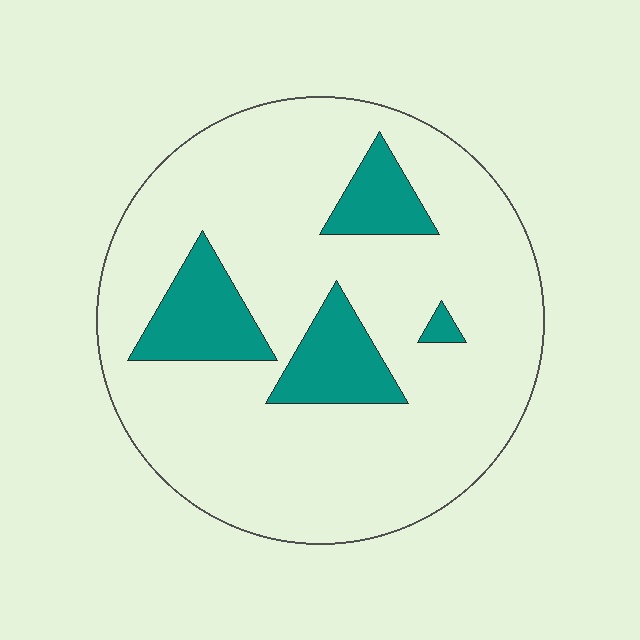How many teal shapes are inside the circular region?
4.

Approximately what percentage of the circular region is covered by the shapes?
Approximately 15%.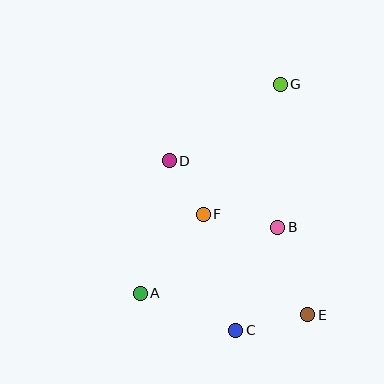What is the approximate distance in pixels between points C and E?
The distance between C and E is approximately 73 pixels.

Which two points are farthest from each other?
Points A and G are farthest from each other.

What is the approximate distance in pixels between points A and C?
The distance between A and C is approximately 102 pixels.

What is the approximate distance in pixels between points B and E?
The distance between B and E is approximately 92 pixels.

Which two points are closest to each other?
Points D and F are closest to each other.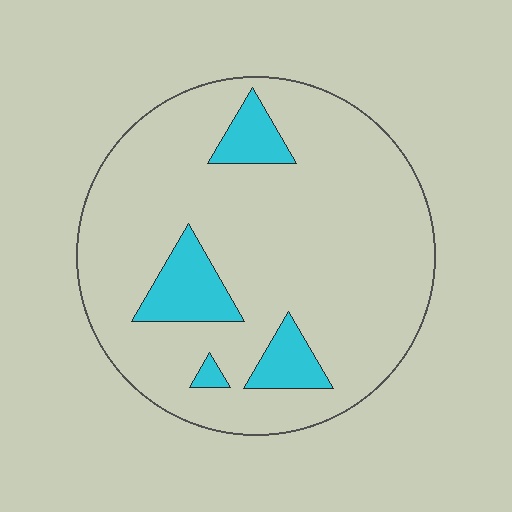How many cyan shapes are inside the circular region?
4.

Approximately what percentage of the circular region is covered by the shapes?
Approximately 15%.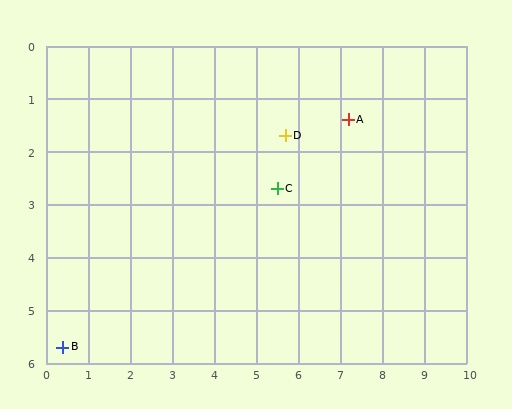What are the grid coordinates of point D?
Point D is at approximately (5.7, 1.7).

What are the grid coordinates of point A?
Point A is at approximately (7.2, 1.4).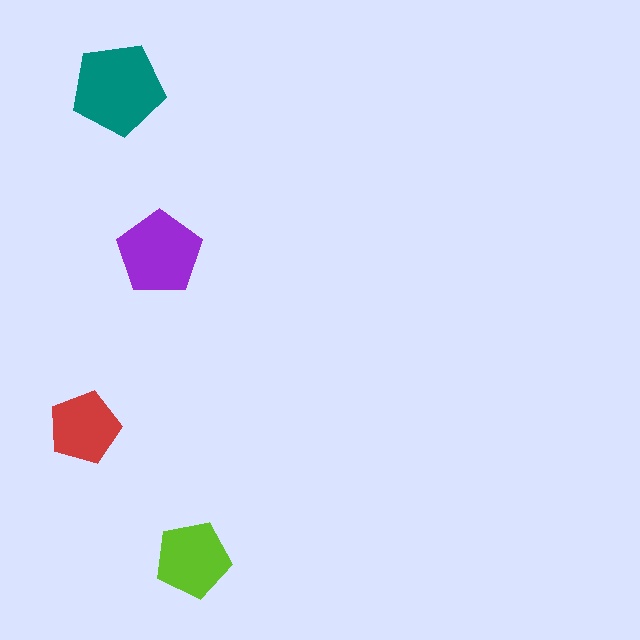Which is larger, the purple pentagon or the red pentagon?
The purple one.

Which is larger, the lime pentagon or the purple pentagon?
The purple one.